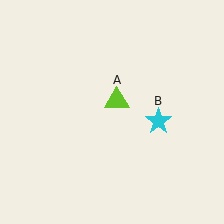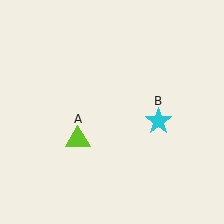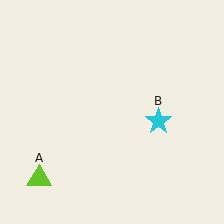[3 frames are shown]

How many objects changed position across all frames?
1 object changed position: lime triangle (object A).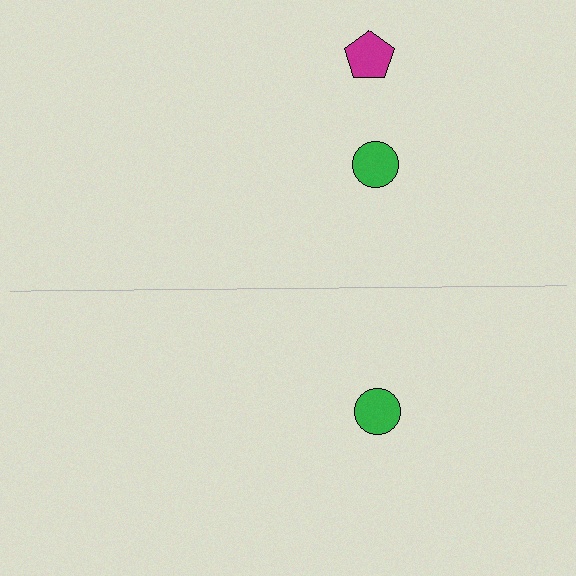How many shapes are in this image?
There are 3 shapes in this image.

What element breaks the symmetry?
A magenta pentagon is missing from the bottom side.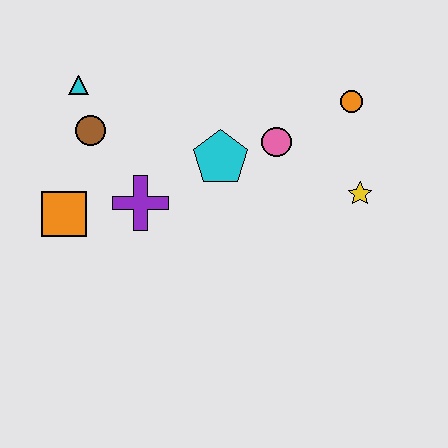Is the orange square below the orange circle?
Yes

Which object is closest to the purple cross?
The orange square is closest to the purple cross.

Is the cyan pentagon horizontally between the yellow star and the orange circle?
No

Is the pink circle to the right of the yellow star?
No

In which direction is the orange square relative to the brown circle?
The orange square is below the brown circle.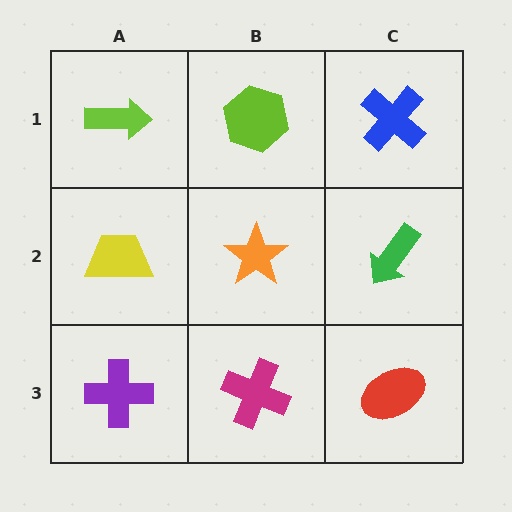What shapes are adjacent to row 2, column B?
A lime hexagon (row 1, column B), a magenta cross (row 3, column B), a yellow trapezoid (row 2, column A), a green arrow (row 2, column C).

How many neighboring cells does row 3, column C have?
2.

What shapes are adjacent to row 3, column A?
A yellow trapezoid (row 2, column A), a magenta cross (row 3, column B).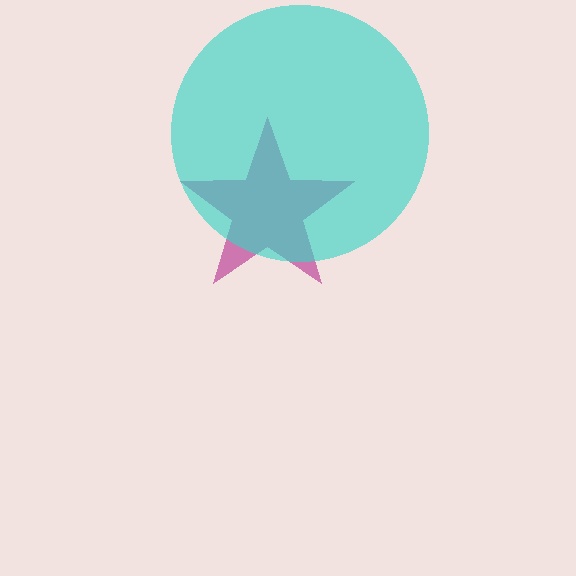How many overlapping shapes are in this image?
There are 2 overlapping shapes in the image.